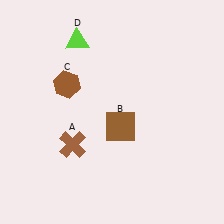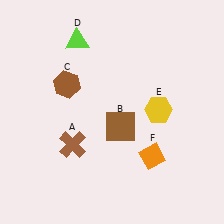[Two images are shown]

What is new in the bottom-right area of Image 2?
An orange diamond (F) was added in the bottom-right area of Image 2.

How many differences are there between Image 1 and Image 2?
There are 2 differences between the two images.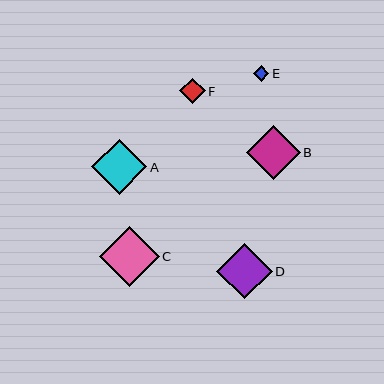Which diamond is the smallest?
Diamond E is the smallest with a size of approximately 16 pixels.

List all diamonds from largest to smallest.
From largest to smallest: C, D, A, B, F, E.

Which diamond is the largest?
Diamond C is the largest with a size of approximately 60 pixels.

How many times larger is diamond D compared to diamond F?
Diamond D is approximately 2.2 times the size of diamond F.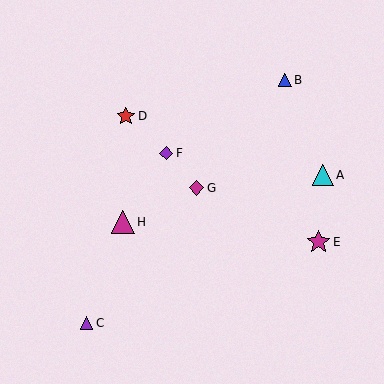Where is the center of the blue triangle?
The center of the blue triangle is at (285, 80).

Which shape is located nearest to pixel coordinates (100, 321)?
The purple triangle (labeled C) at (87, 323) is nearest to that location.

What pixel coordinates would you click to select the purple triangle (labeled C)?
Click at (87, 323) to select the purple triangle C.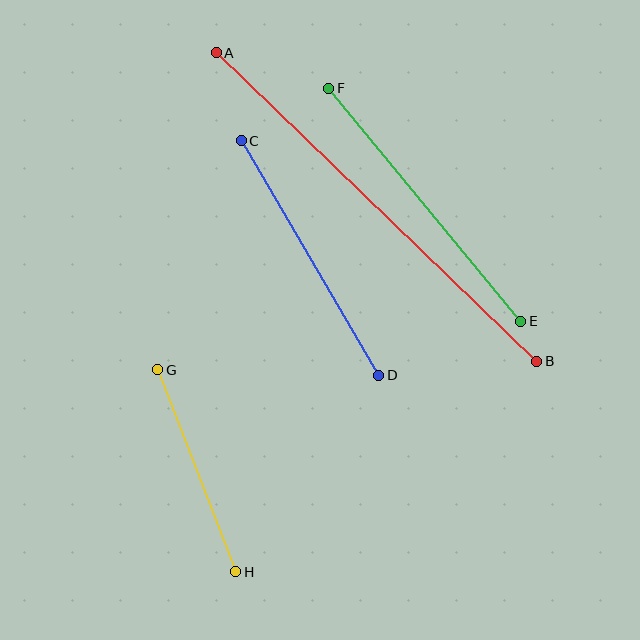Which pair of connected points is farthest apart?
Points A and B are farthest apart.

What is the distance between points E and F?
The distance is approximately 302 pixels.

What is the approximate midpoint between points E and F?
The midpoint is at approximately (425, 205) pixels.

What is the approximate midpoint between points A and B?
The midpoint is at approximately (377, 207) pixels.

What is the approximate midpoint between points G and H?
The midpoint is at approximately (197, 471) pixels.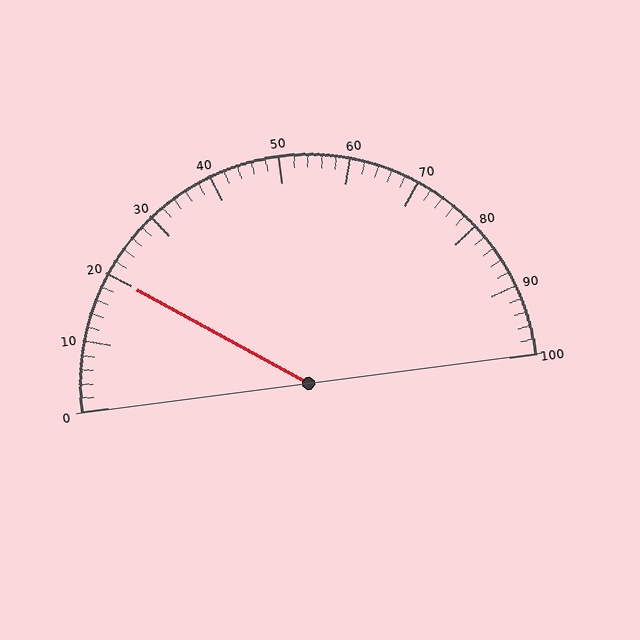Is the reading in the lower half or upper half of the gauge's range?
The reading is in the lower half of the range (0 to 100).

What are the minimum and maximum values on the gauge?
The gauge ranges from 0 to 100.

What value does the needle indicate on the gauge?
The needle indicates approximately 20.